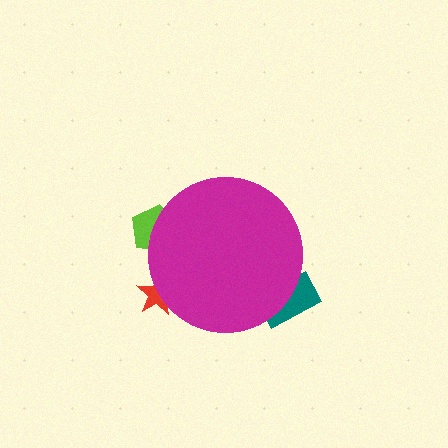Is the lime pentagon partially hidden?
Yes, the lime pentagon is partially hidden behind the magenta circle.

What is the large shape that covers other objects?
A magenta circle.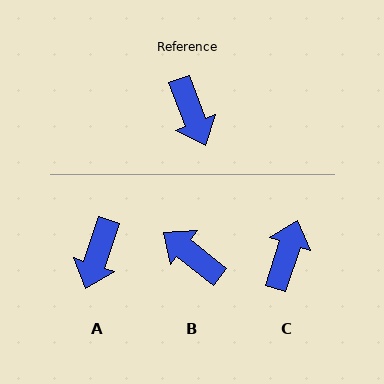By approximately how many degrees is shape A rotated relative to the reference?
Approximately 40 degrees clockwise.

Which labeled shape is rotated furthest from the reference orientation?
B, about 150 degrees away.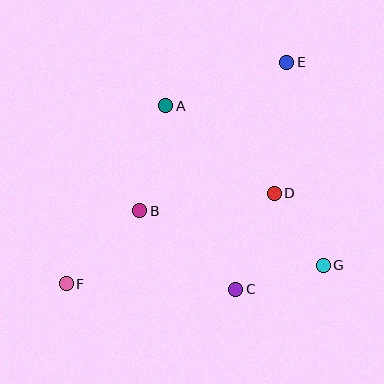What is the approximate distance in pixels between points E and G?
The distance between E and G is approximately 206 pixels.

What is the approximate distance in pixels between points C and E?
The distance between C and E is approximately 233 pixels.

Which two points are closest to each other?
Points D and G are closest to each other.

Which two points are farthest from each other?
Points E and F are farthest from each other.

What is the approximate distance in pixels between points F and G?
The distance between F and G is approximately 258 pixels.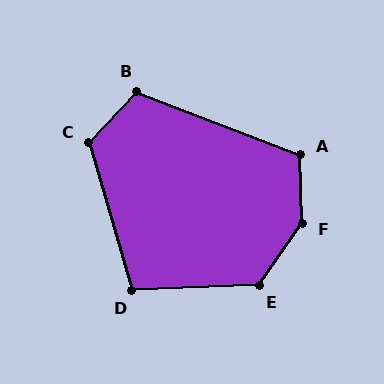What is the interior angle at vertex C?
Approximately 120 degrees (obtuse).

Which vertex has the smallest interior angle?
D, at approximately 104 degrees.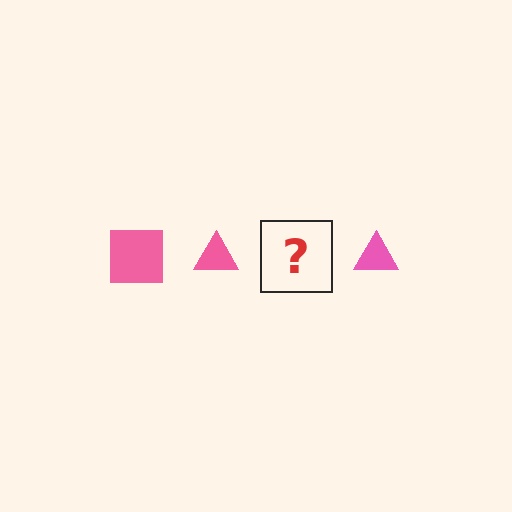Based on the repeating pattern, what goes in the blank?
The blank should be a pink square.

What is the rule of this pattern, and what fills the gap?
The rule is that the pattern cycles through square, triangle shapes in pink. The gap should be filled with a pink square.